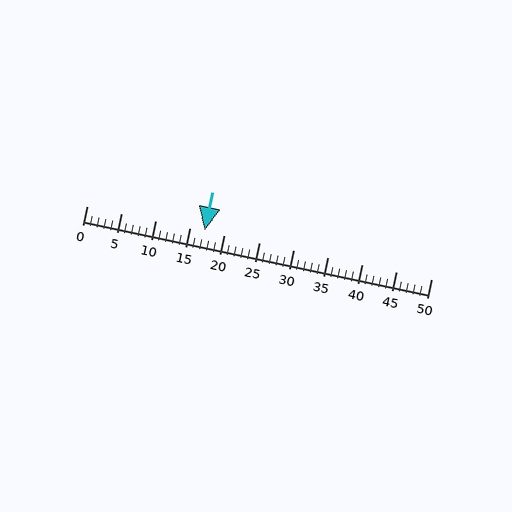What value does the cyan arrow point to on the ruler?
The cyan arrow points to approximately 17.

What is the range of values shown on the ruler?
The ruler shows values from 0 to 50.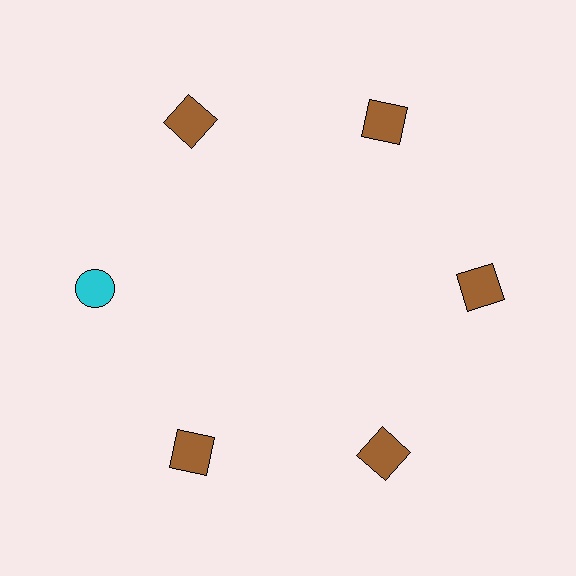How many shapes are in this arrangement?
There are 6 shapes arranged in a ring pattern.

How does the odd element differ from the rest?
It differs in both color (cyan instead of brown) and shape (circle instead of square).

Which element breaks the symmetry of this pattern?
The cyan circle at roughly the 9 o'clock position breaks the symmetry. All other shapes are brown squares.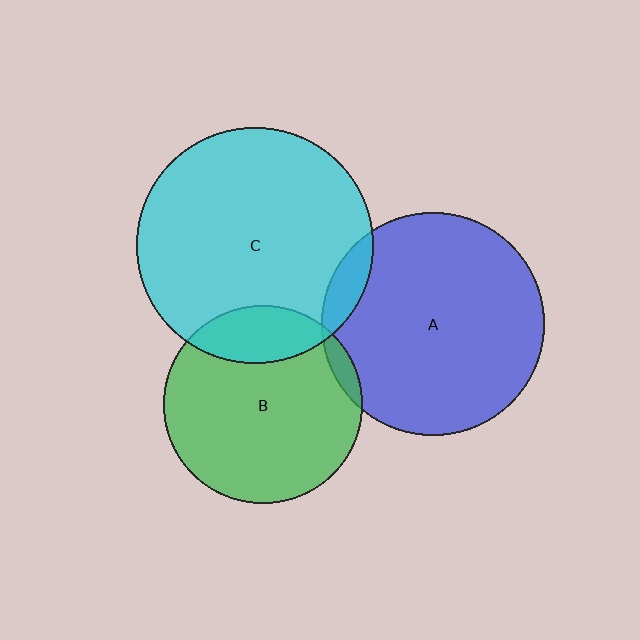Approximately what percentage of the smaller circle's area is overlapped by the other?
Approximately 20%.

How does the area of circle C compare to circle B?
Approximately 1.4 times.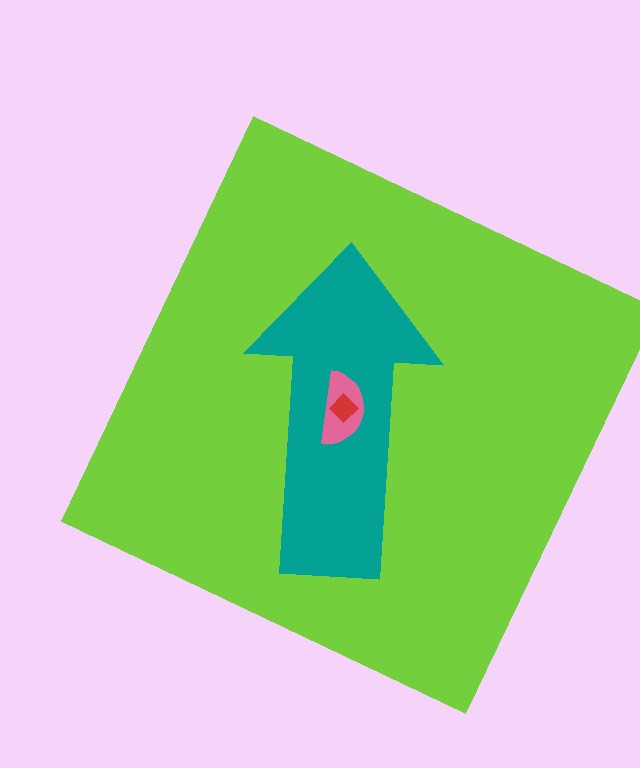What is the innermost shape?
The red diamond.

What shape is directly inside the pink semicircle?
The red diamond.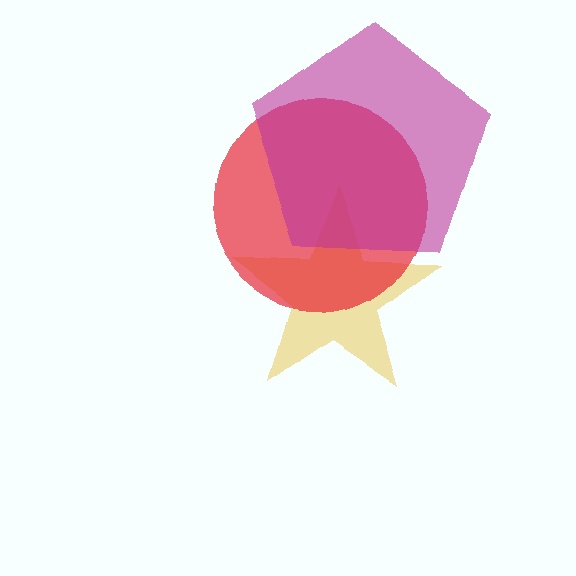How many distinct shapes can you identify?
There are 3 distinct shapes: a yellow star, a red circle, a magenta pentagon.